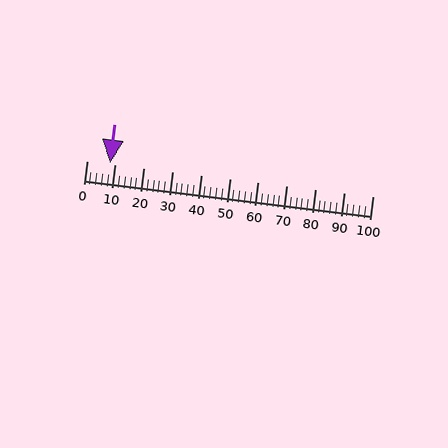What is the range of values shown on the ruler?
The ruler shows values from 0 to 100.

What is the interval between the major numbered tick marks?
The major tick marks are spaced 10 units apart.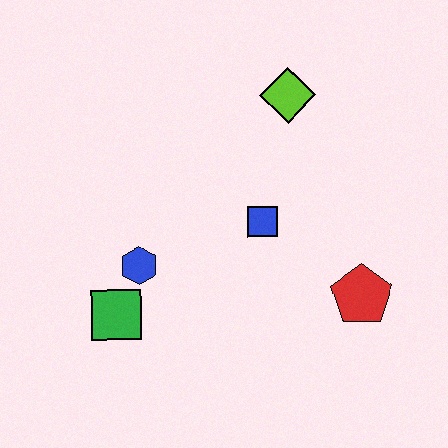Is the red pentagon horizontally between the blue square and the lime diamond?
No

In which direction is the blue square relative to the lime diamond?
The blue square is below the lime diamond.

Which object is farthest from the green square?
The lime diamond is farthest from the green square.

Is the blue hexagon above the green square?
Yes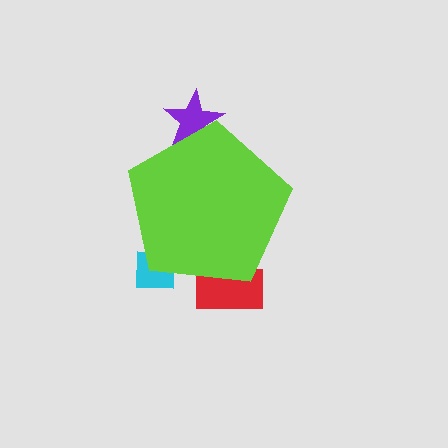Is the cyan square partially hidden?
Yes, the cyan square is partially hidden behind the lime pentagon.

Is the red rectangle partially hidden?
Yes, the red rectangle is partially hidden behind the lime pentagon.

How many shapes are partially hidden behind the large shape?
3 shapes are partially hidden.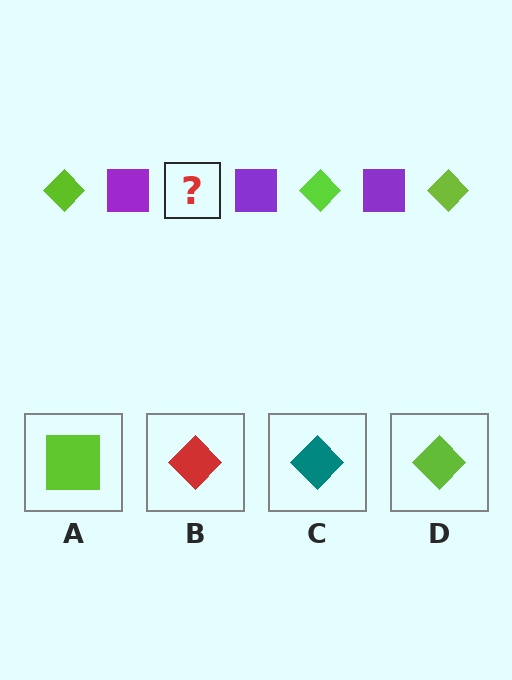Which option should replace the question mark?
Option D.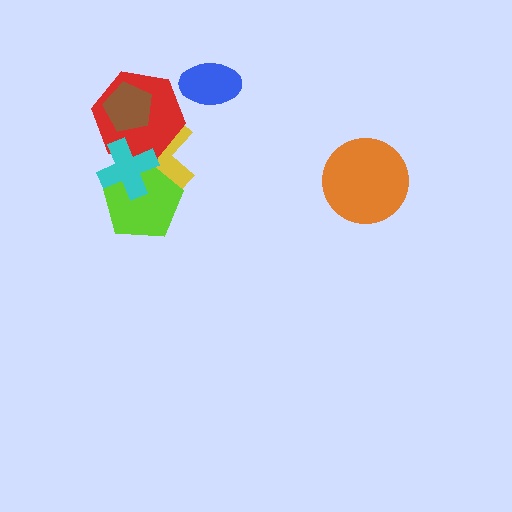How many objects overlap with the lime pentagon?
2 objects overlap with the lime pentagon.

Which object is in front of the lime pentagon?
The cyan cross is in front of the lime pentagon.